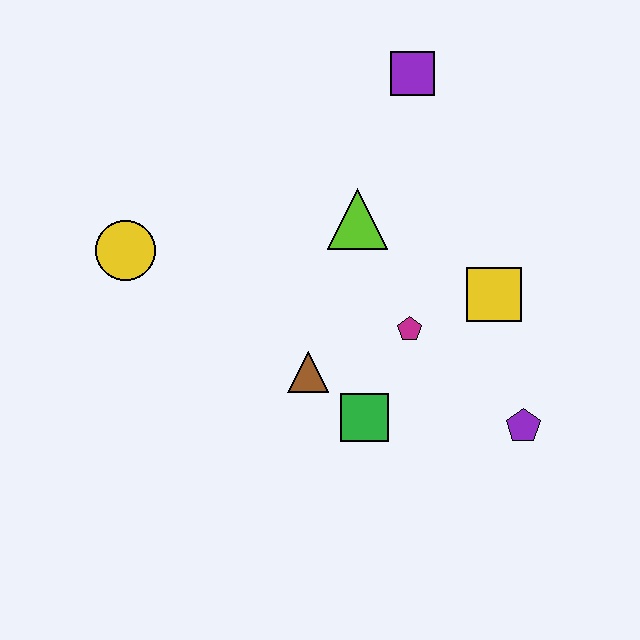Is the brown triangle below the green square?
No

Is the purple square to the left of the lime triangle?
No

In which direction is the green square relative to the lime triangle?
The green square is below the lime triangle.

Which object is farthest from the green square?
The purple square is farthest from the green square.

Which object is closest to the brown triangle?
The green square is closest to the brown triangle.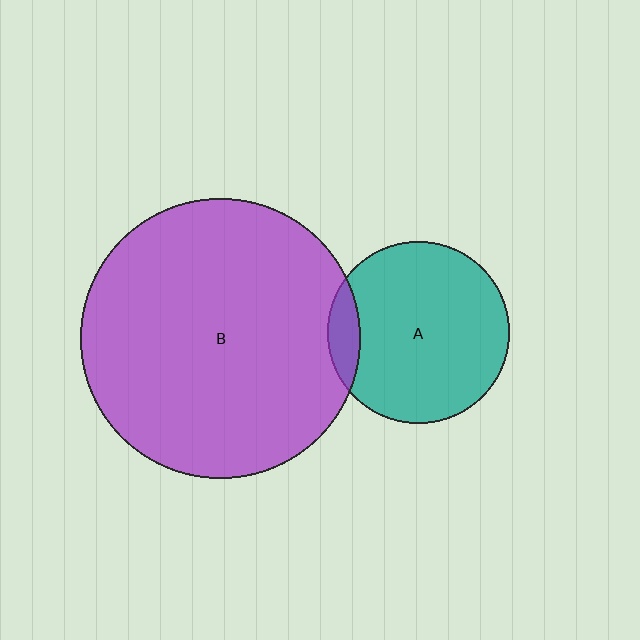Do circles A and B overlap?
Yes.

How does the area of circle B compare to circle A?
Approximately 2.4 times.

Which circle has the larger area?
Circle B (purple).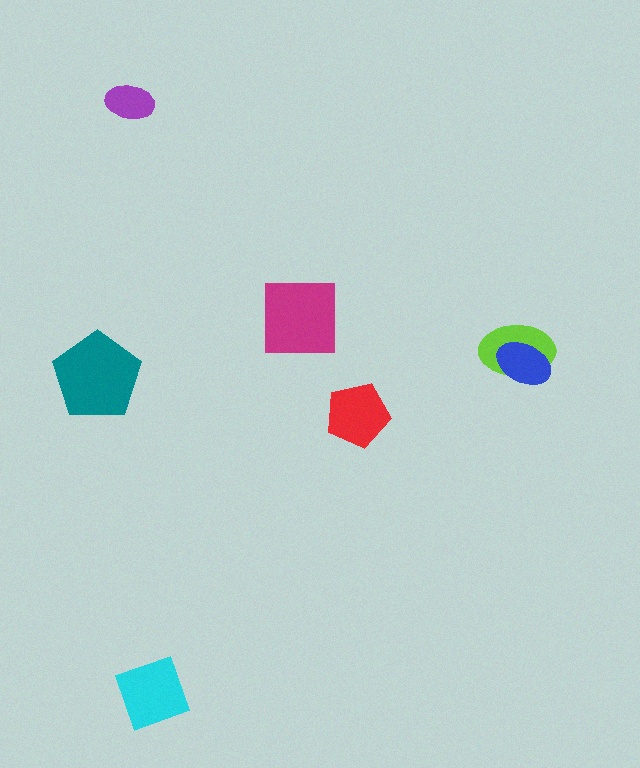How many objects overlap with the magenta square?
0 objects overlap with the magenta square.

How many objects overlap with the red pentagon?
0 objects overlap with the red pentagon.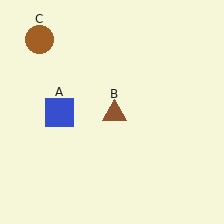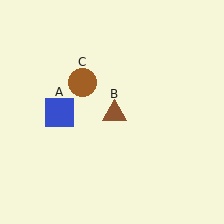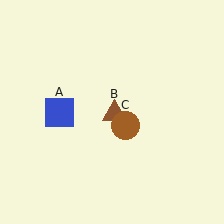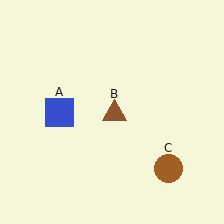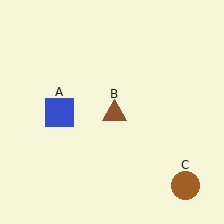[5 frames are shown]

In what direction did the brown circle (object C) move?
The brown circle (object C) moved down and to the right.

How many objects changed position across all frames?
1 object changed position: brown circle (object C).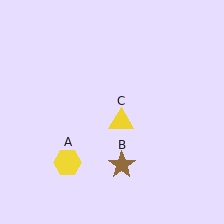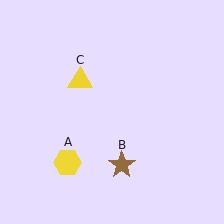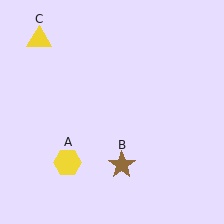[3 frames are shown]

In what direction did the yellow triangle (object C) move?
The yellow triangle (object C) moved up and to the left.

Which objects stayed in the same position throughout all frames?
Yellow hexagon (object A) and brown star (object B) remained stationary.